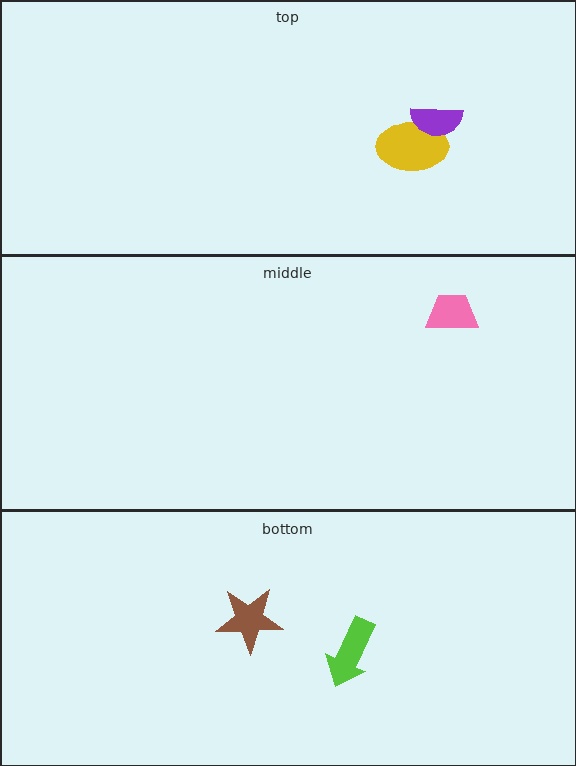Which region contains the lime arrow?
The bottom region.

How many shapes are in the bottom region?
2.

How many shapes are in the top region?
2.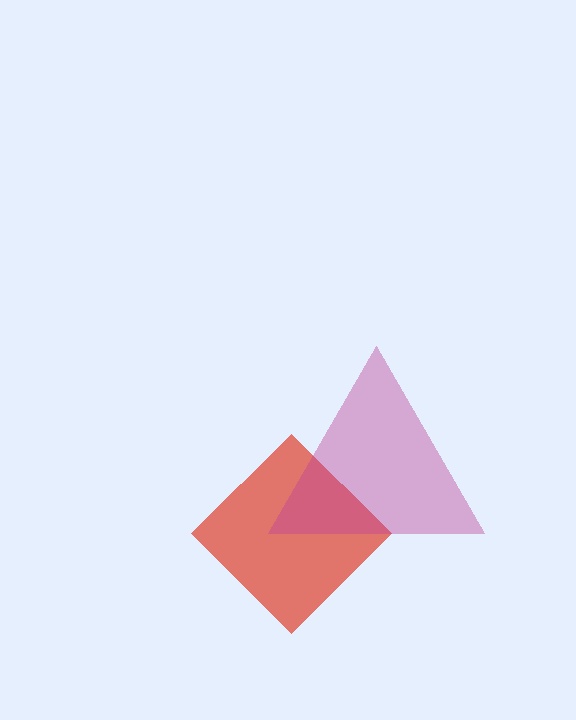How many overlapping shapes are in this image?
There are 2 overlapping shapes in the image.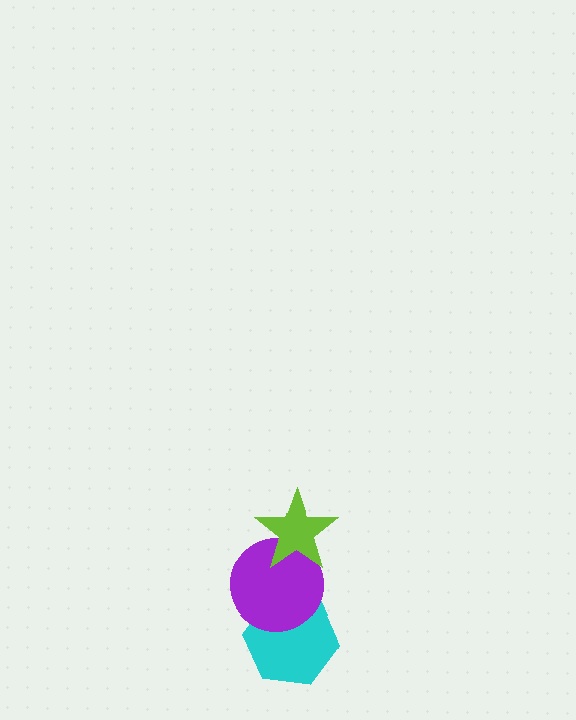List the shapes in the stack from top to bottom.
From top to bottom: the lime star, the purple circle, the cyan hexagon.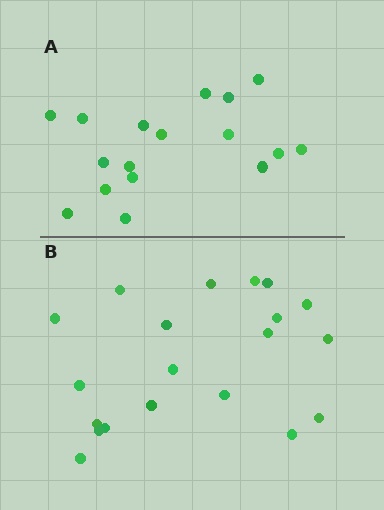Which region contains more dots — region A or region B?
Region B (the bottom region) has more dots.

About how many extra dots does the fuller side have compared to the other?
Region B has just a few more — roughly 2 or 3 more dots than region A.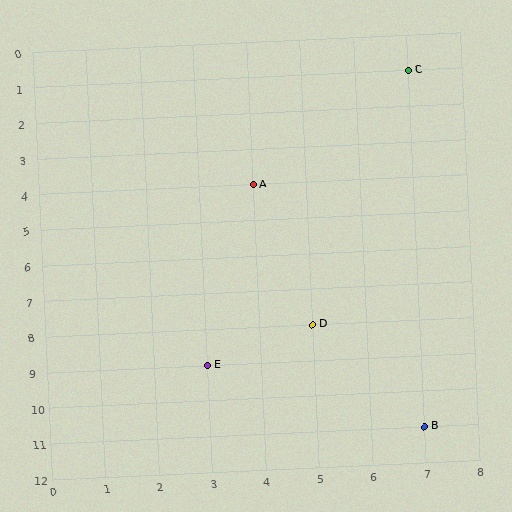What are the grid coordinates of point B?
Point B is at grid coordinates (7, 11).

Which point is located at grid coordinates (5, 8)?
Point D is at (5, 8).